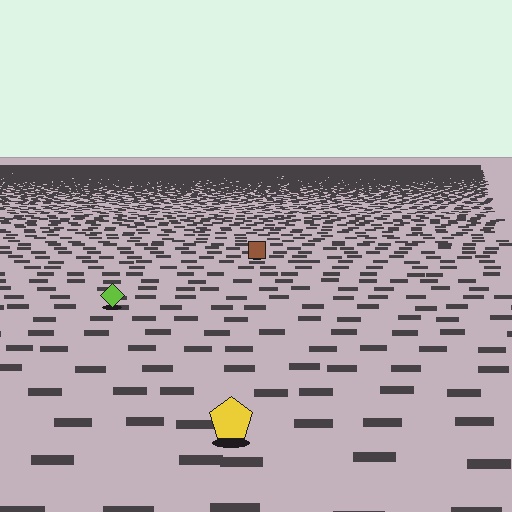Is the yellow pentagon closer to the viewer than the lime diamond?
Yes. The yellow pentagon is closer — you can tell from the texture gradient: the ground texture is coarser near it.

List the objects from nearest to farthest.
From nearest to farthest: the yellow pentagon, the lime diamond, the brown square.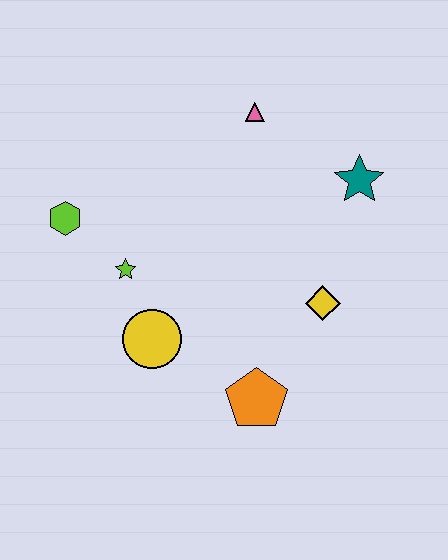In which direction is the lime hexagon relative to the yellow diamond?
The lime hexagon is to the left of the yellow diamond.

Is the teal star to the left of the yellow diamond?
No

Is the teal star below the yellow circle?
No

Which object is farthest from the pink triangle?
The orange pentagon is farthest from the pink triangle.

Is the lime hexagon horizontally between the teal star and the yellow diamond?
No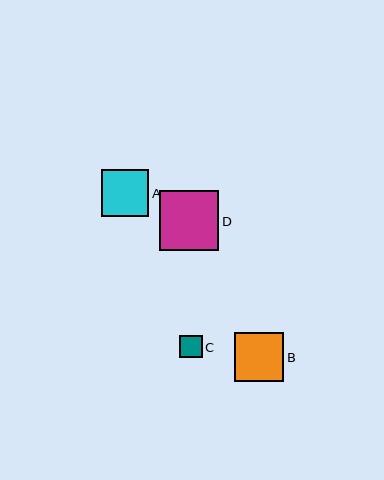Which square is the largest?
Square D is the largest with a size of approximately 59 pixels.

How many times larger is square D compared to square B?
Square D is approximately 1.2 times the size of square B.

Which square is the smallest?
Square C is the smallest with a size of approximately 22 pixels.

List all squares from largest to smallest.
From largest to smallest: D, B, A, C.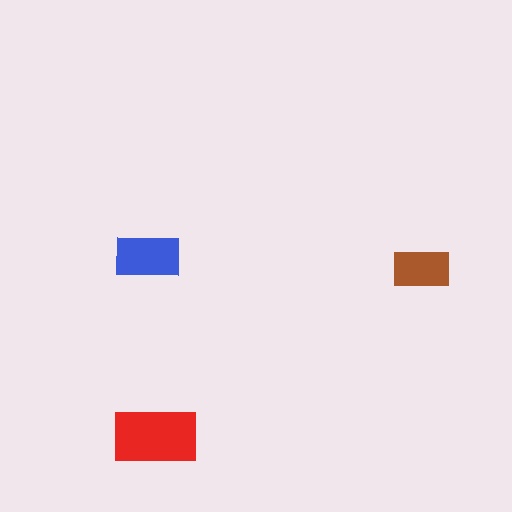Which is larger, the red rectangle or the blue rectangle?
The red one.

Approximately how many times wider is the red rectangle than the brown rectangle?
About 1.5 times wider.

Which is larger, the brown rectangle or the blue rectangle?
The blue one.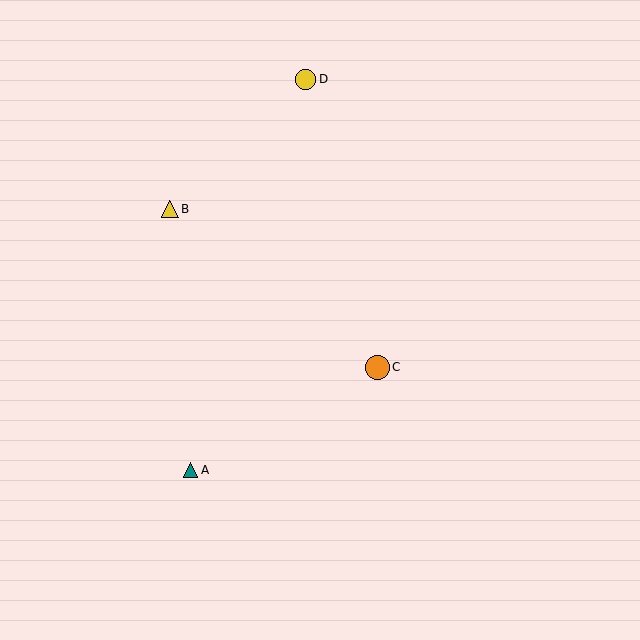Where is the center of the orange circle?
The center of the orange circle is at (377, 367).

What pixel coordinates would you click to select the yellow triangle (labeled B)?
Click at (170, 209) to select the yellow triangle B.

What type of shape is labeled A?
Shape A is a teal triangle.